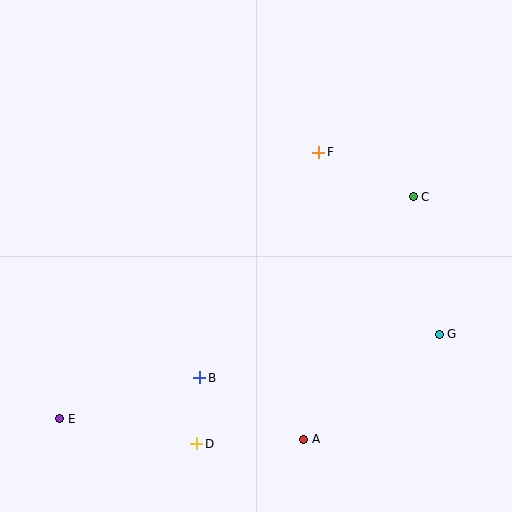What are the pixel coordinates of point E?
Point E is at (60, 419).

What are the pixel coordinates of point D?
Point D is at (197, 444).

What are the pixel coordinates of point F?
Point F is at (319, 152).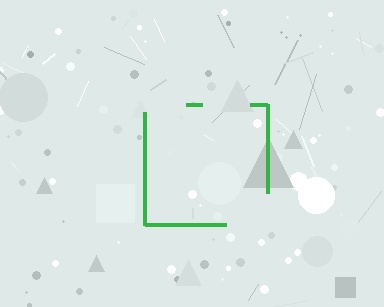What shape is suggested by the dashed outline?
The dashed outline suggests a square.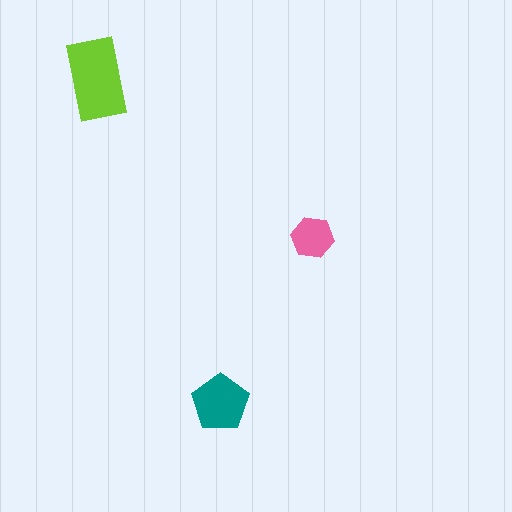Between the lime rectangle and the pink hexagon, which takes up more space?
The lime rectangle.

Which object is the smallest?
The pink hexagon.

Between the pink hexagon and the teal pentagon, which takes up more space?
The teal pentagon.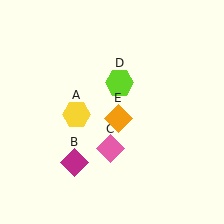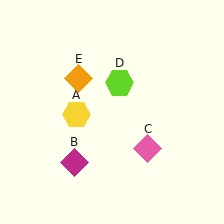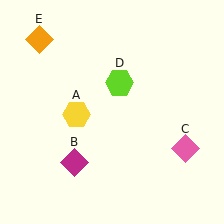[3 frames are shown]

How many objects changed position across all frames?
2 objects changed position: pink diamond (object C), orange diamond (object E).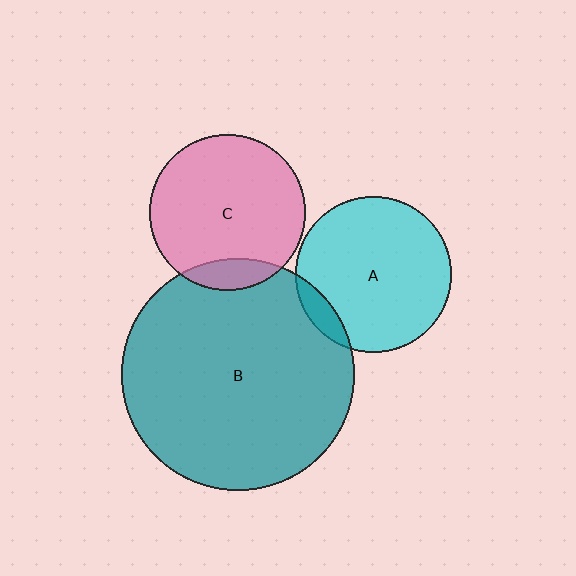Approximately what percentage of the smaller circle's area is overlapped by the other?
Approximately 10%.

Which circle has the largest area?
Circle B (teal).